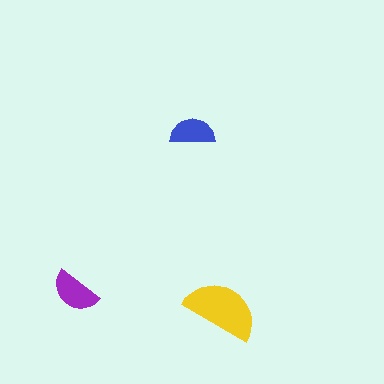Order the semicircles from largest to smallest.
the yellow one, the purple one, the blue one.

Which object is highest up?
The blue semicircle is topmost.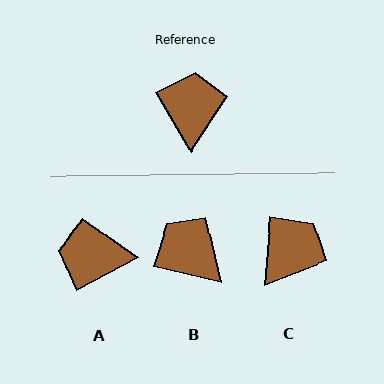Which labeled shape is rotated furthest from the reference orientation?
A, about 88 degrees away.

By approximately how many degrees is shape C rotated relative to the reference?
Approximately 36 degrees clockwise.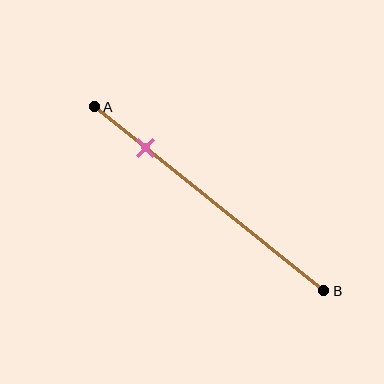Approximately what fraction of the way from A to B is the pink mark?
The pink mark is approximately 20% of the way from A to B.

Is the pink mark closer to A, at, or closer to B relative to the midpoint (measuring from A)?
The pink mark is closer to point A than the midpoint of segment AB.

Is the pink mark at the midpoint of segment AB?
No, the mark is at about 20% from A, not at the 50% midpoint.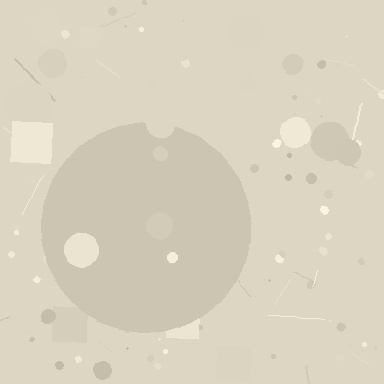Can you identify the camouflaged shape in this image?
The camouflaged shape is a circle.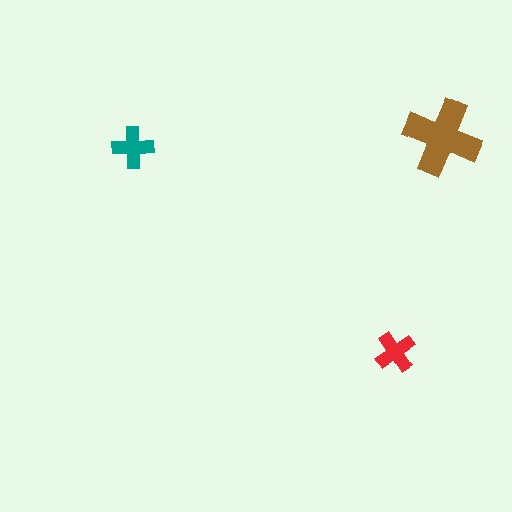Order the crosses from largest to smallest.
the brown one, the teal one, the red one.